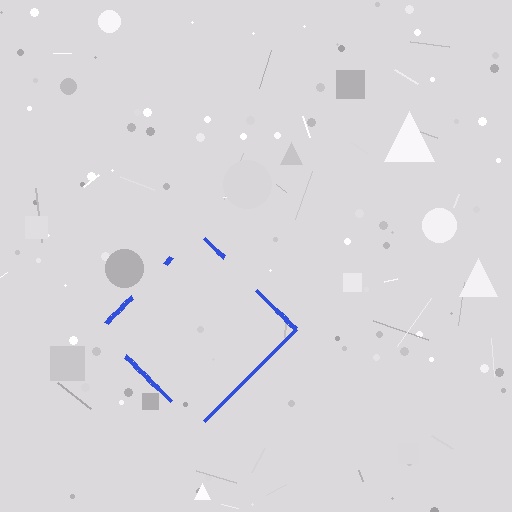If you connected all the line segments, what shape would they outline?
They would outline a diamond.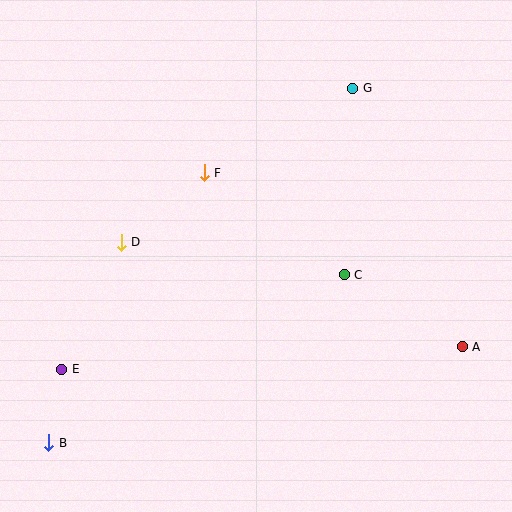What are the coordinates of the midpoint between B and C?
The midpoint between B and C is at (196, 359).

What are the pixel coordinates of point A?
Point A is at (462, 347).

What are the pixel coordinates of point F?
Point F is at (204, 173).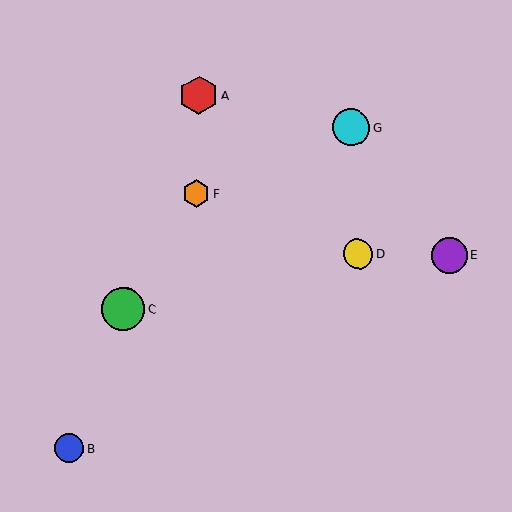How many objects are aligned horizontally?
2 objects (D, E) are aligned horizontally.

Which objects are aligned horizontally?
Objects D, E are aligned horizontally.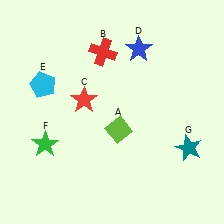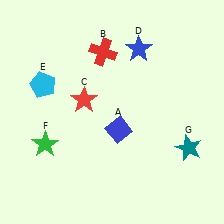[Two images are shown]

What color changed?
The diamond (A) changed from lime in Image 1 to blue in Image 2.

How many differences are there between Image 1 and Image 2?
There is 1 difference between the two images.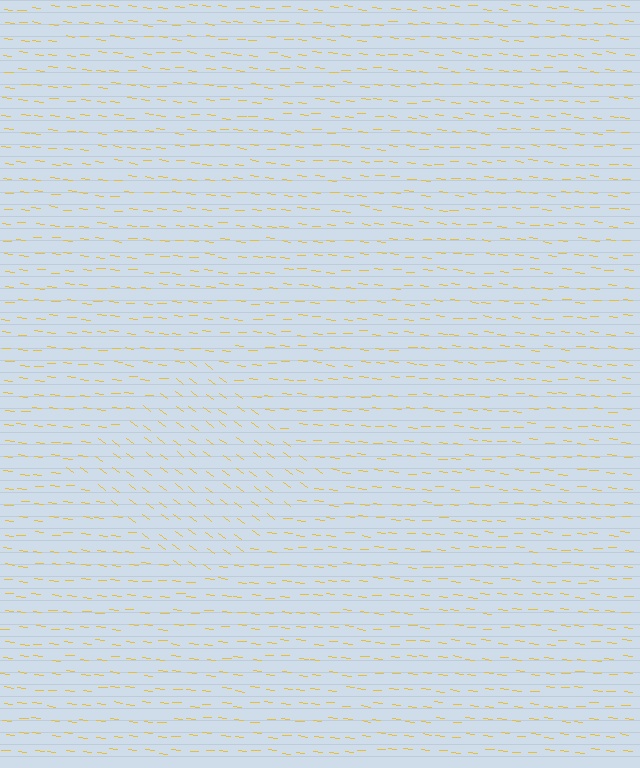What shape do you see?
I see a diamond.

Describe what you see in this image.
The image is filled with small yellow line segments. A diamond region in the image has lines oriented differently from the surrounding lines, creating a visible texture boundary.